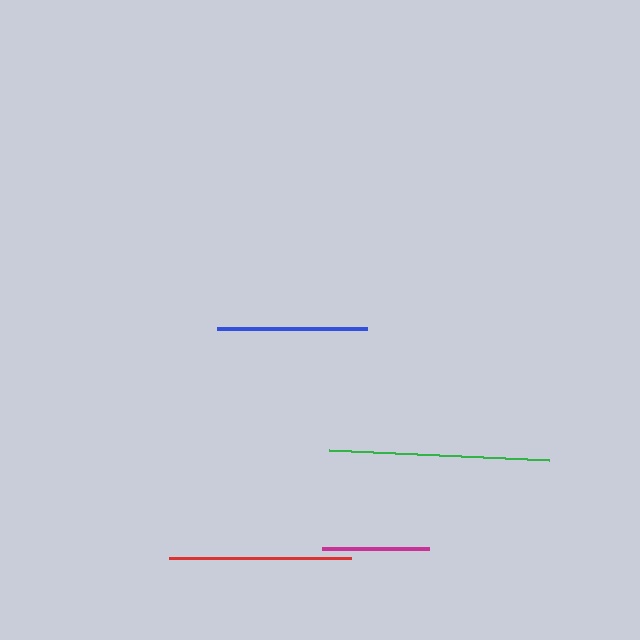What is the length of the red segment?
The red segment is approximately 181 pixels long.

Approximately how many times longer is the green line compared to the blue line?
The green line is approximately 1.5 times the length of the blue line.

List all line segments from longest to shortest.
From longest to shortest: green, red, blue, magenta.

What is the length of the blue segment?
The blue segment is approximately 151 pixels long.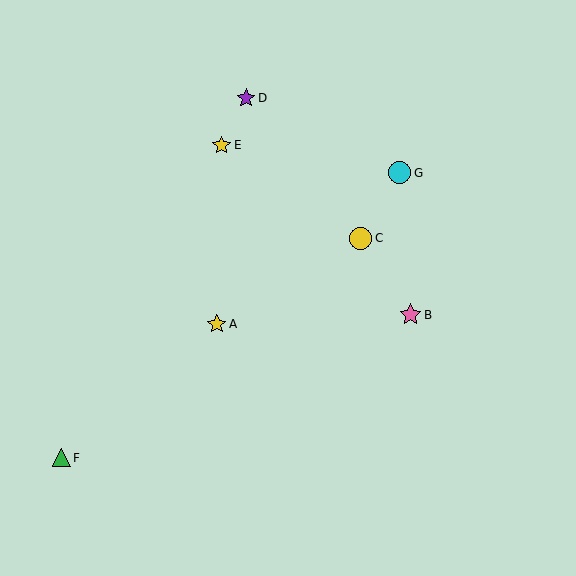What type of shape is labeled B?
Shape B is a pink star.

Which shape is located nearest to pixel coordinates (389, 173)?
The cyan circle (labeled G) at (400, 173) is nearest to that location.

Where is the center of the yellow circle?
The center of the yellow circle is at (360, 238).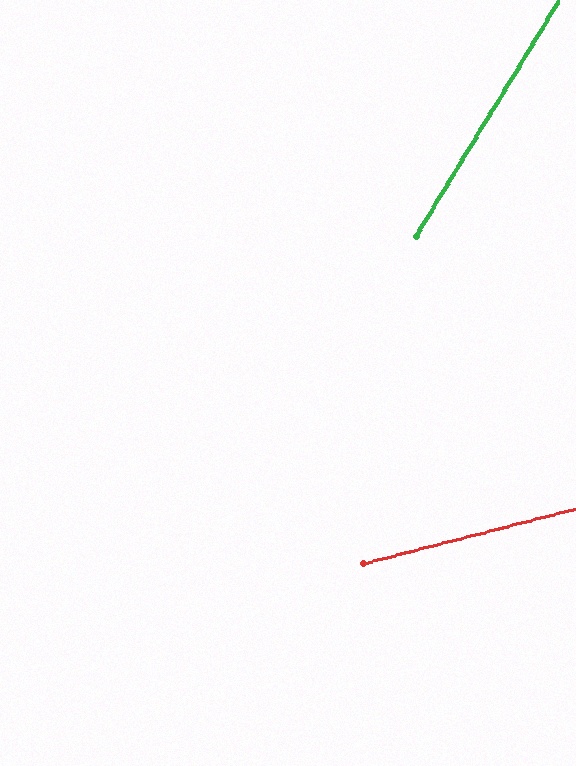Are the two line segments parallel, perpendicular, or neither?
Neither parallel nor perpendicular — they differ by about 44°.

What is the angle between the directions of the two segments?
Approximately 44 degrees.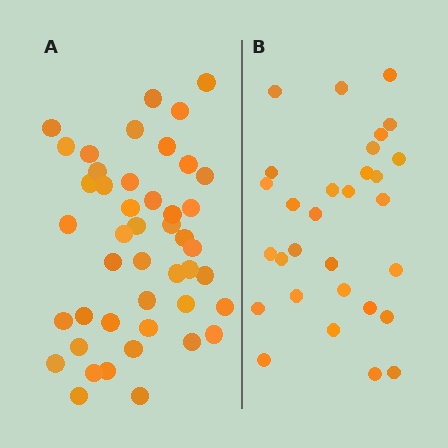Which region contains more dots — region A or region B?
Region A (the left region) has more dots.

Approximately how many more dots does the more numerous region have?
Region A has approximately 15 more dots than region B.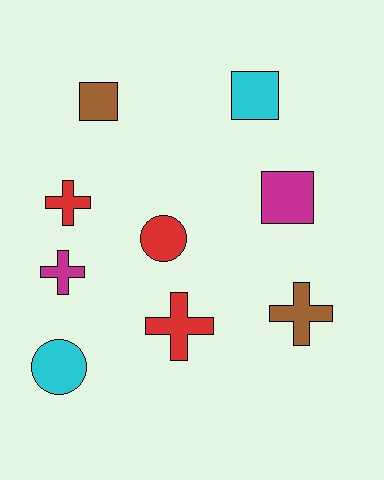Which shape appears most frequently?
Cross, with 4 objects.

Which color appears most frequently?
Red, with 3 objects.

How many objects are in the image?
There are 9 objects.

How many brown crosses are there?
There is 1 brown cross.